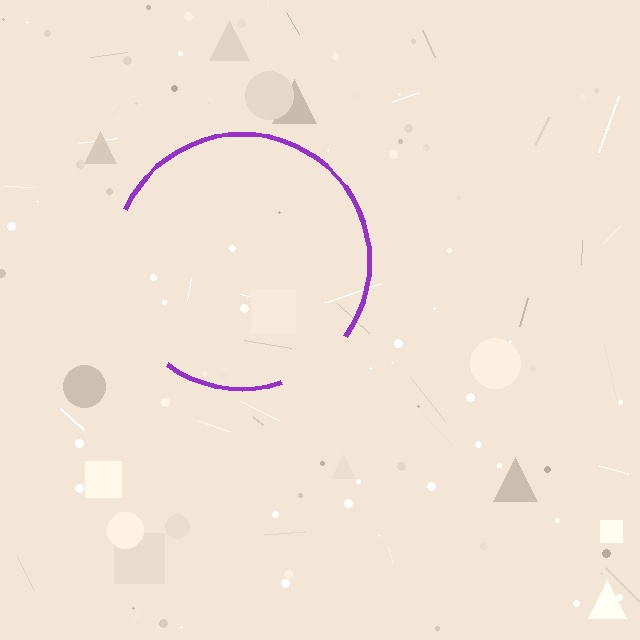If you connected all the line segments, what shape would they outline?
They would outline a circle.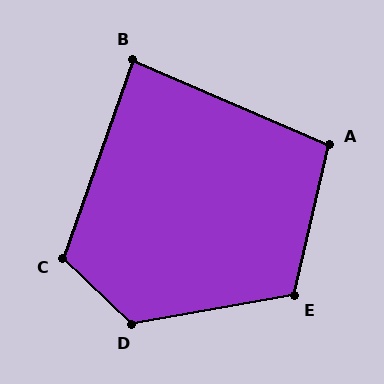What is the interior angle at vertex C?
Approximately 114 degrees (obtuse).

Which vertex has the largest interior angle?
D, at approximately 126 degrees.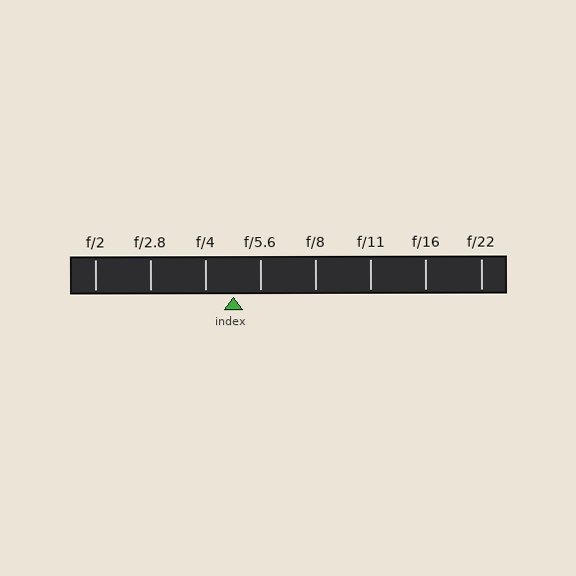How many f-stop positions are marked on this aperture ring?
There are 8 f-stop positions marked.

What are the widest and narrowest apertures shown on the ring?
The widest aperture shown is f/2 and the narrowest is f/22.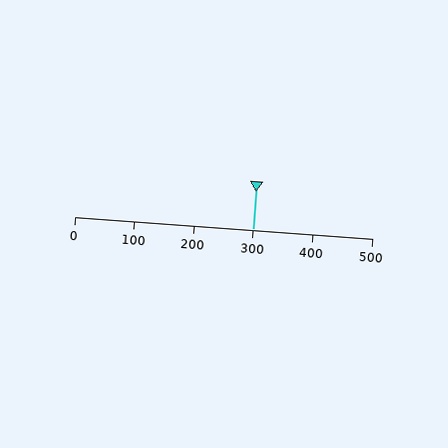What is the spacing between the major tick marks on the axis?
The major ticks are spaced 100 apart.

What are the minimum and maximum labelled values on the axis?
The axis runs from 0 to 500.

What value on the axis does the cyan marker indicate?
The marker indicates approximately 300.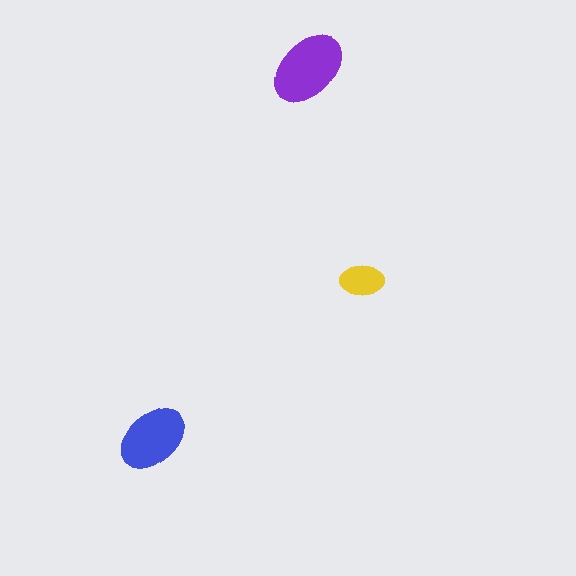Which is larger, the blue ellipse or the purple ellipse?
The purple one.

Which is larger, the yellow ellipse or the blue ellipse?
The blue one.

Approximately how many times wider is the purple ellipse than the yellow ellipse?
About 1.5 times wider.